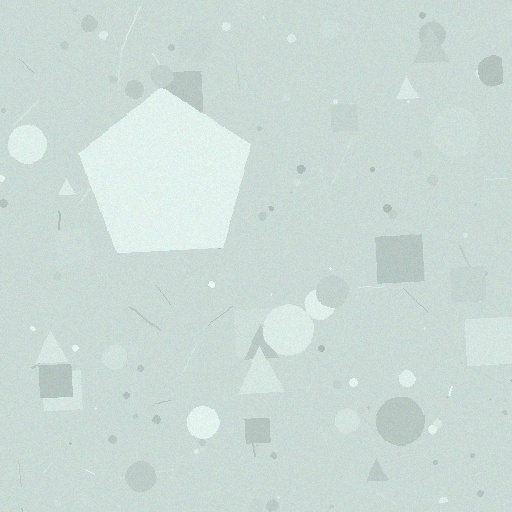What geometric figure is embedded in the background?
A pentagon is embedded in the background.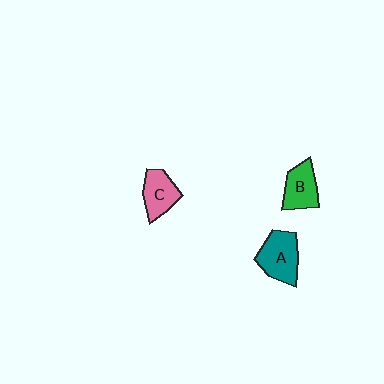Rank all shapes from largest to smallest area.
From largest to smallest: A (teal), C (pink), B (green).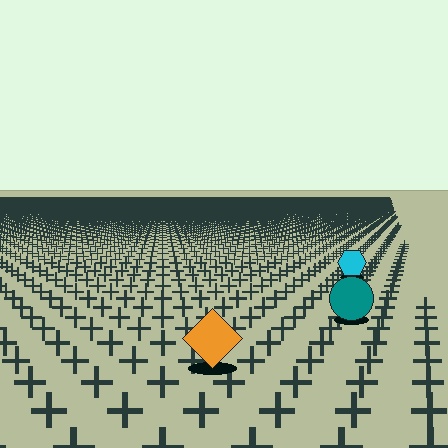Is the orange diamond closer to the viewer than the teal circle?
Yes. The orange diamond is closer — you can tell from the texture gradient: the ground texture is coarser near it.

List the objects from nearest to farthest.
From nearest to farthest: the orange diamond, the teal circle, the cyan hexagon.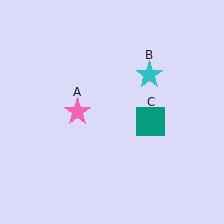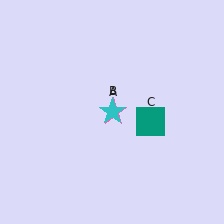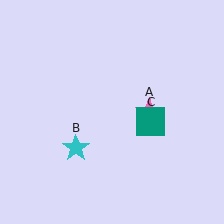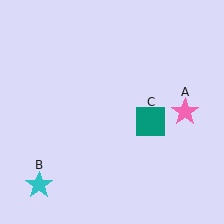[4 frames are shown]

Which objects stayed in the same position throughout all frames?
Teal square (object C) remained stationary.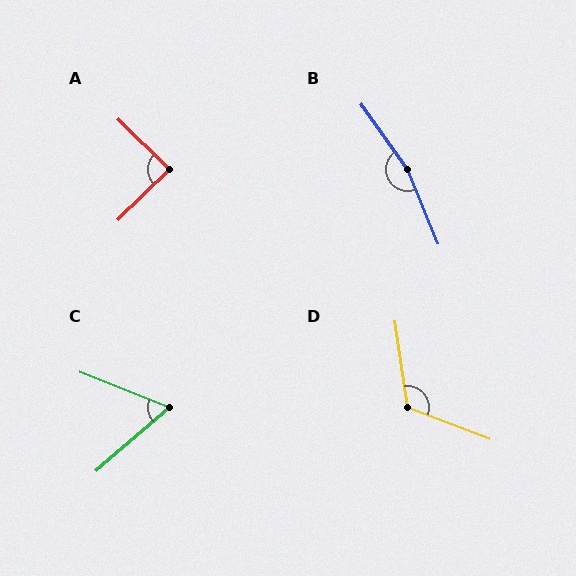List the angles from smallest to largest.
C (63°), A (89°), D (119°), B (167°).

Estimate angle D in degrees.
Approximately 119 degrees.